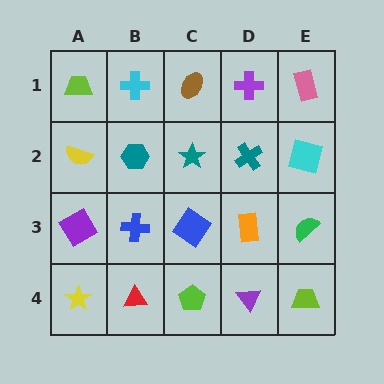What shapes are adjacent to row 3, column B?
A teal hexagon (row 2, column B), a red triangle (row 4, column B), a purple diamond (row 3, column A), a blue diamond (row 3, column C).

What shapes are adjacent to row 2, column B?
A cyan cross (row 1, column B), a blue cross (row 3, column B), a yellow semicircle (row 2, column A), a teal star (row 2, column C).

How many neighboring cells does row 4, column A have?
2.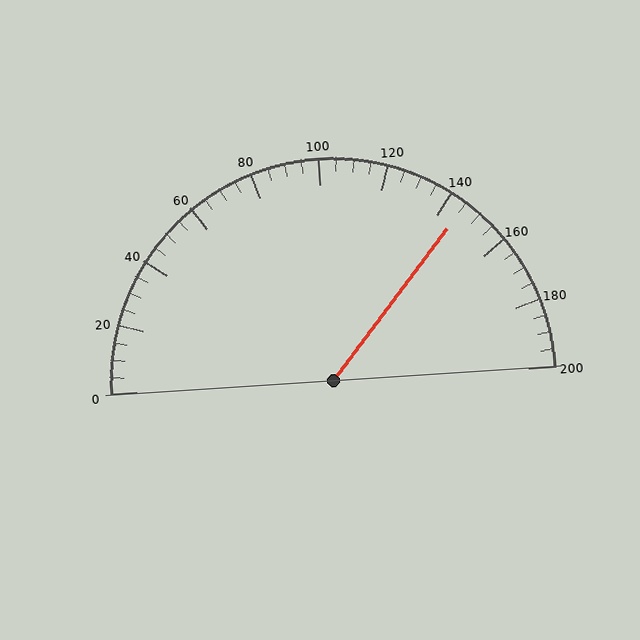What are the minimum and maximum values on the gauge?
The gauge ranges from 0 to 200.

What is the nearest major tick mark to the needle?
The nearest major tick mark is 140.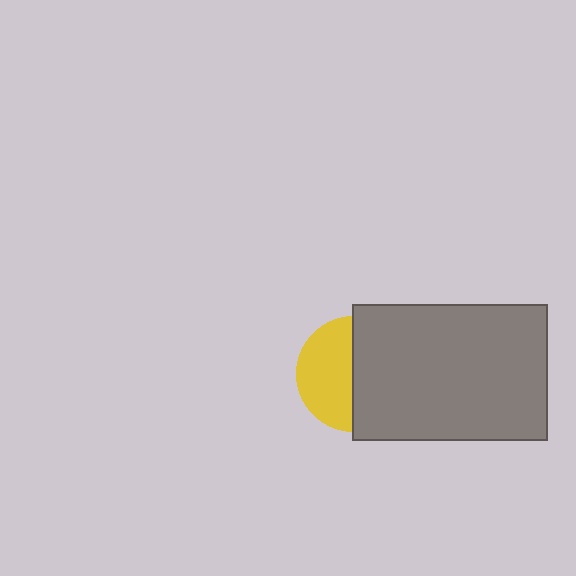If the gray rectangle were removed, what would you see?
You would see the complete yellow circle.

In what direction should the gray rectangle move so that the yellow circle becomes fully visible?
The gray rectangle should move right. That is the shortest direction to clear the overlap and leave the yellow circle fully visible.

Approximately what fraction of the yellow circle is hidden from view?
Roughly 53% of the yellow circle is hidden behind the gray rectangle.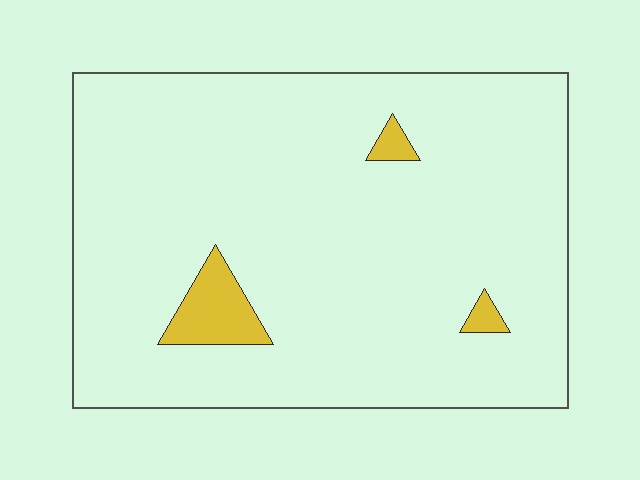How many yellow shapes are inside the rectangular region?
3.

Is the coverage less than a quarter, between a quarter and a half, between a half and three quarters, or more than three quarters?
Less than a quarter.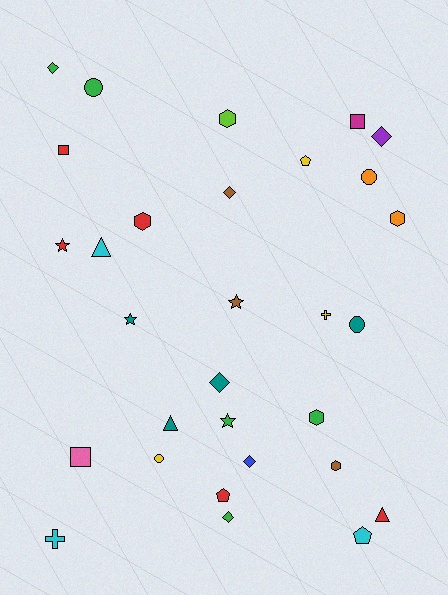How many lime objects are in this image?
There is 1 lime object.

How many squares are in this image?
There are 3 squares.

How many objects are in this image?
There are 30 objects.